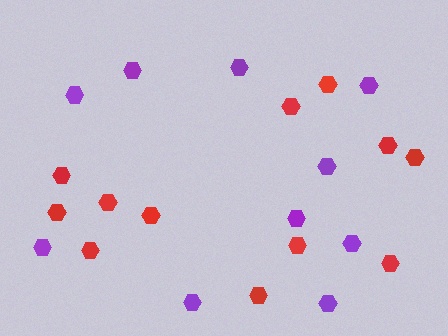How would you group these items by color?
There are 2 groups: one group of red hexagons (12) and one group of purple hexagons (10).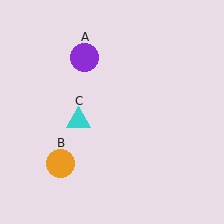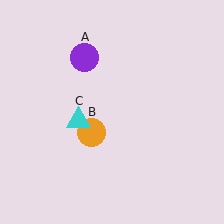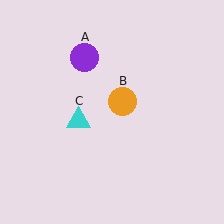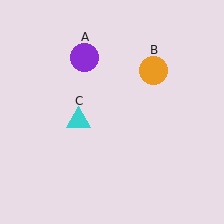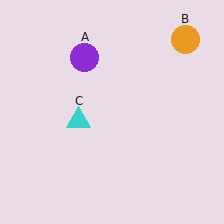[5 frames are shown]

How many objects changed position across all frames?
1 object changed position: orange circle (object B).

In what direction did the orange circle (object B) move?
The orange circle (object B) moved up and to the right.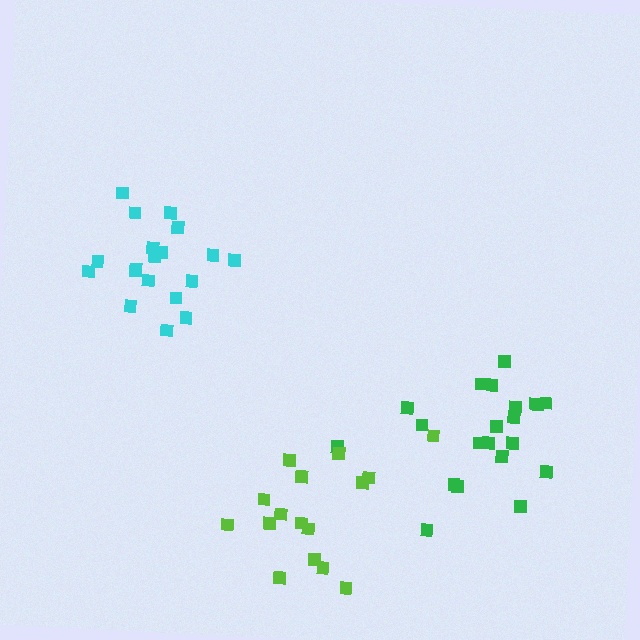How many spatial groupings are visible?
There are 3 spatial groupings.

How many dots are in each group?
Group 1: 19 dots, Group 2: 21 dots, Group 3: 16 dots (56 total).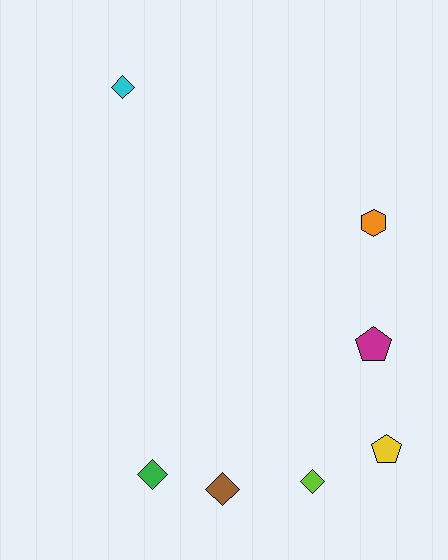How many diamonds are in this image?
There are 4 diamonds.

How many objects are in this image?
There are 7 objects.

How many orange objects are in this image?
There is 1 orange object.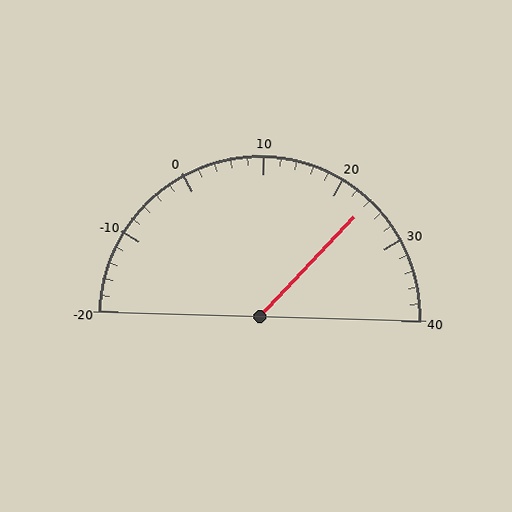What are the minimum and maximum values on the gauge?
The gauge ranges from -20 to 40.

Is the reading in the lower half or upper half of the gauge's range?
The reading is in the upper half of the range (-20 to 40).